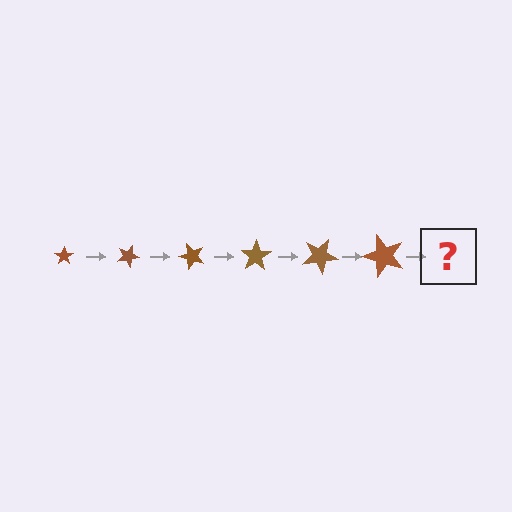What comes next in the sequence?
The next element should be a star, larger than the previous one and rotated 150 degrees from the start.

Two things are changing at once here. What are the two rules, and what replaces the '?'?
The two rules are that the star grows larger each step and it rotates 25 degrees each step. The '?' should be a star, larger than the previous one and rotated 150 degrees from the start.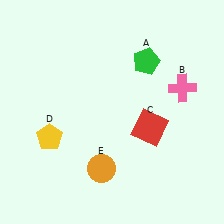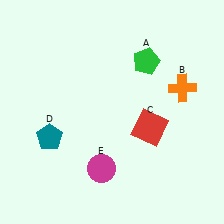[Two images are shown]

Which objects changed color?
B changed from pink to orange. D changed from yellow to teal. E changed from orange to magenta.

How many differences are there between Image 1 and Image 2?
There are 3 differences between the two images.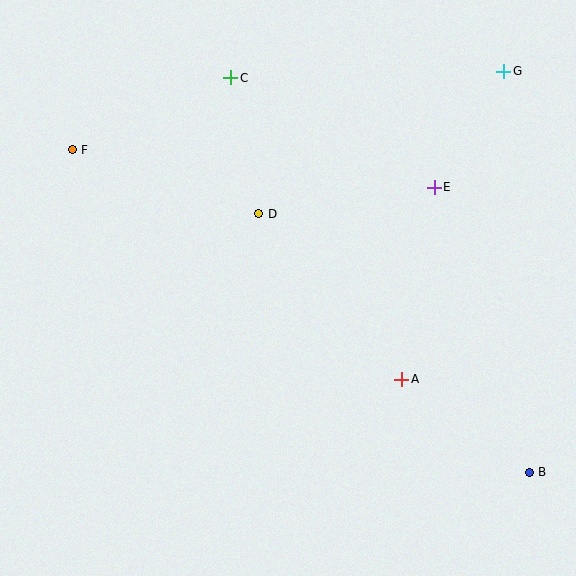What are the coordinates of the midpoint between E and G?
The midpoint between E and G is at (469, 129).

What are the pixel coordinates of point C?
Point C is at (231, 78).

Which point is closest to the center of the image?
Point D at (259, 214) is closest to the center.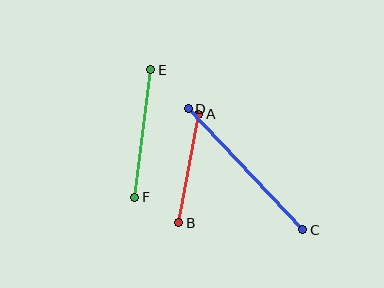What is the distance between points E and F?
The distance is approximately 128 pixels.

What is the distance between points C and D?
The distance is approximately 167 pixels.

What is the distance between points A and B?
The distance is approximately 110 pixels.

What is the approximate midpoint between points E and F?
The midpoint is at approximately (143, 133) pixels.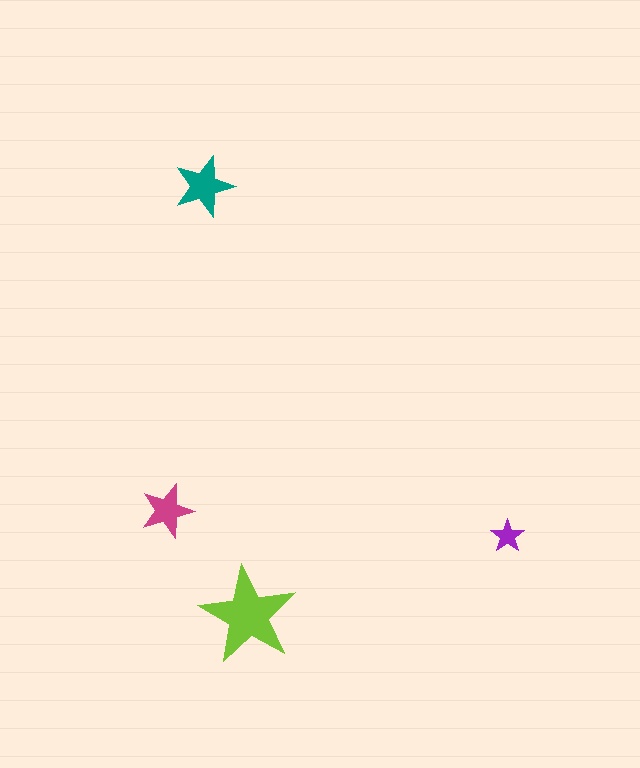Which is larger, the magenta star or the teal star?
The teal one.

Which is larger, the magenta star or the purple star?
The magenta one.